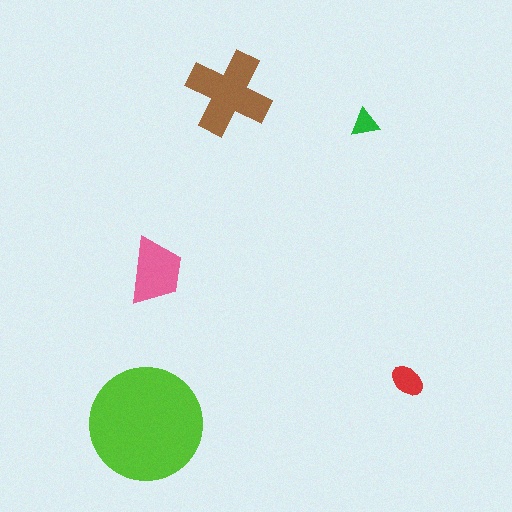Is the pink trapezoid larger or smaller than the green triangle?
Larger.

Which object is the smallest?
The green triangle.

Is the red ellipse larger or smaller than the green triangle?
Larger.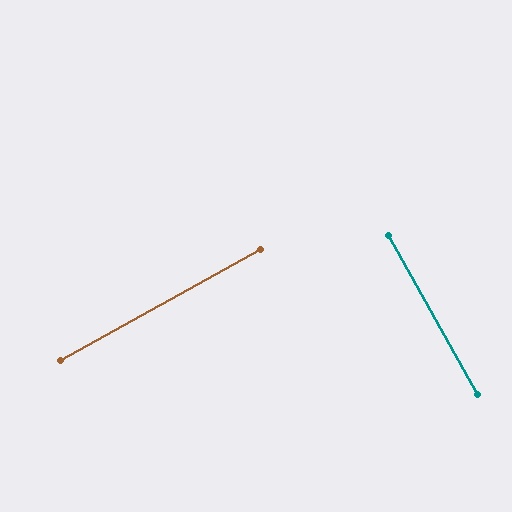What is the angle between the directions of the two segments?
Approximately 90 degrees.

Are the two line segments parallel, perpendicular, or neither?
Perpendicular — they meet at approximately 90°.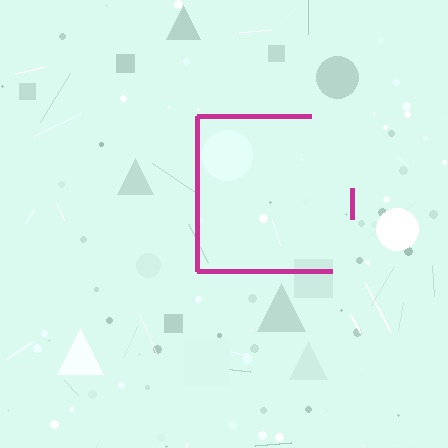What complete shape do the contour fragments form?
The contour fragments form a square.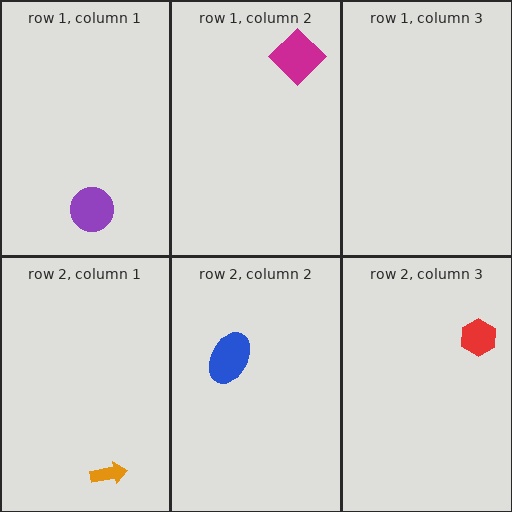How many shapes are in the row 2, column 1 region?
1.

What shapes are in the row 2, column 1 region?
The orange arrow.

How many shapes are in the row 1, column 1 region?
1.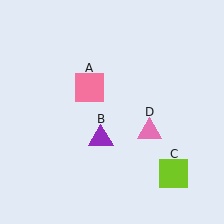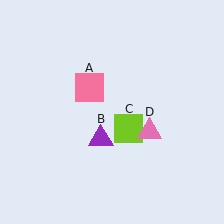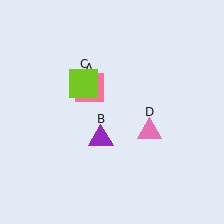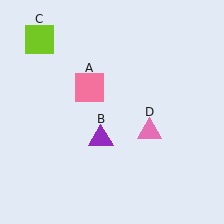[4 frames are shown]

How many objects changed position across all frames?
1 object changed position: lime square (object C).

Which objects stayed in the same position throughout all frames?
Pink square (object A) and purple triangle (object B) and pink triangle (object D) remained stationary.